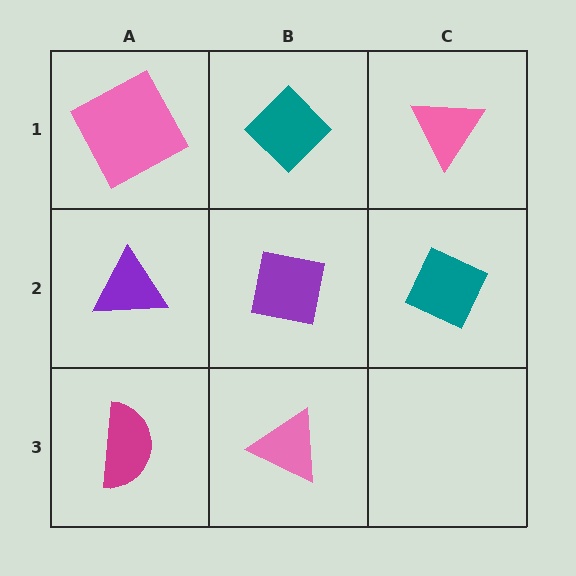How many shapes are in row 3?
2 shapes.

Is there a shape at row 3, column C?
No, that cell is empty.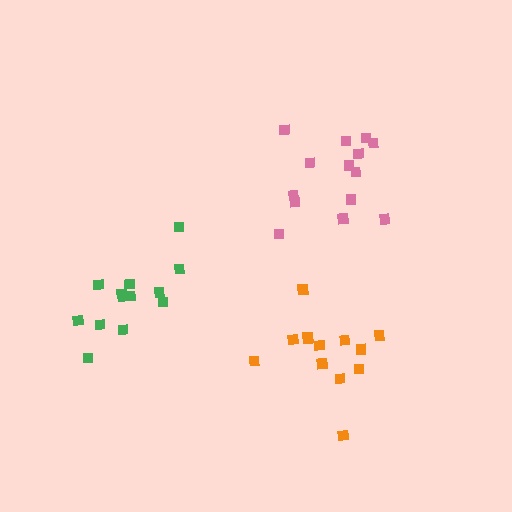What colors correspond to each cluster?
The clusters are colored: pink, green, orange.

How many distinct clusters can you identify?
There are 3 distinct clusters.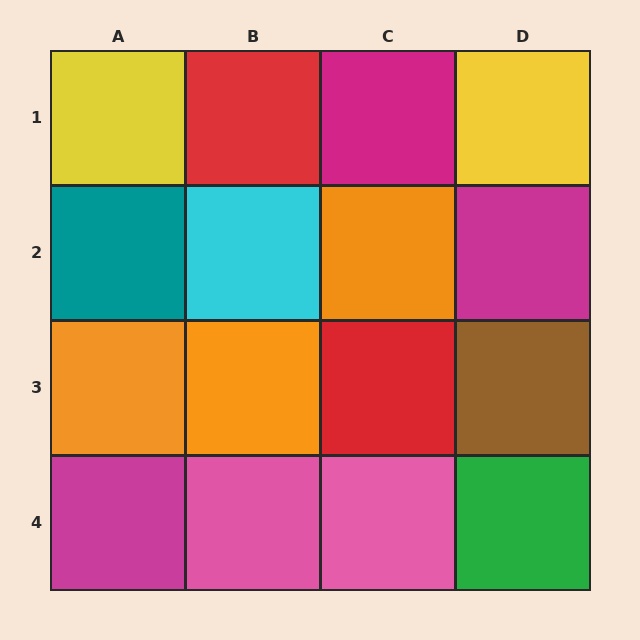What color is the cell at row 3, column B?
Orange.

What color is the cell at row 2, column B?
Cyan.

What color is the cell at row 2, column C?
Orange.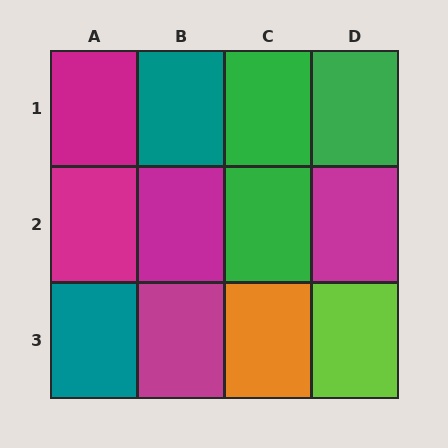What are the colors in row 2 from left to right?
Magenta, magenta, green, magenta.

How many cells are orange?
1 cell is orange.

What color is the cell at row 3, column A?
Teal.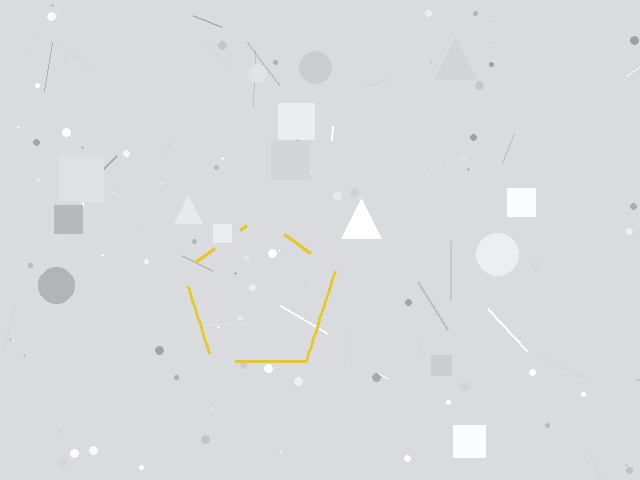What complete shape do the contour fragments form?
The contour fragments form a pentagon.